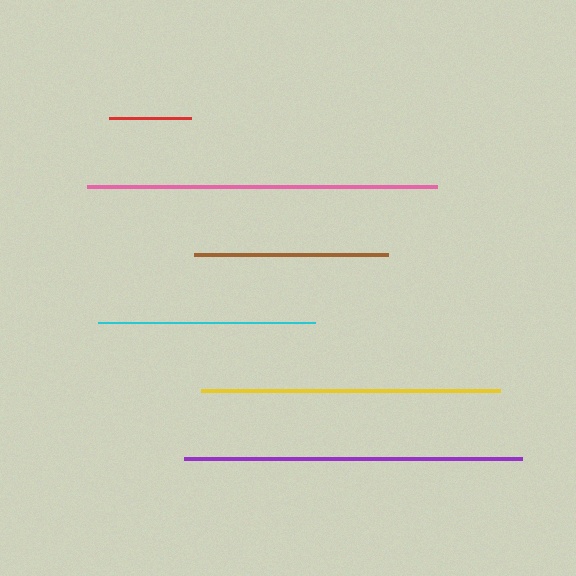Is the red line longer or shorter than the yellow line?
The yellow line is longer than the red line.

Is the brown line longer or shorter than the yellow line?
The yellow line is longer than the brown line.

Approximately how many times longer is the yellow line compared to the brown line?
The yellow line is approximately 1.5 times the length of the brown line.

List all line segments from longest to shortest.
From longest to shortest: pink, purple, yellow, cyan, brown, red.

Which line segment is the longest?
The pink line is the longest at approximately 349 pixels.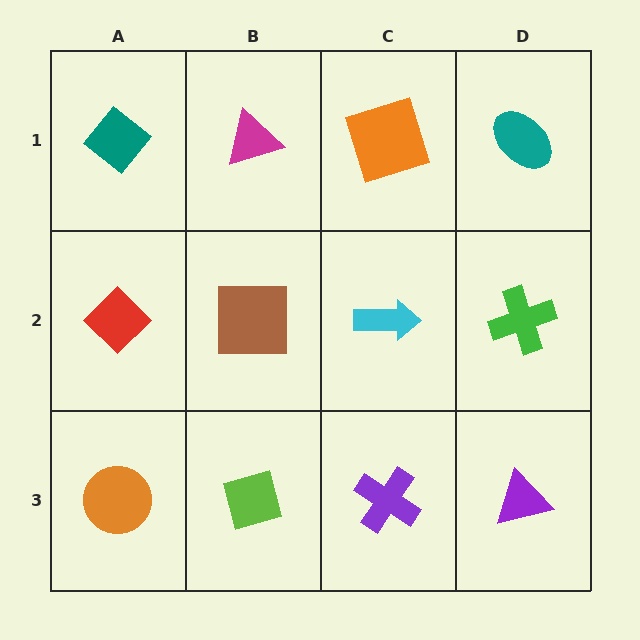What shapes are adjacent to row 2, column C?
An orange square (row 1, column C), a purple cross (row 3, column C), a brown square (row 2, column B), a green cross (row 2, column D).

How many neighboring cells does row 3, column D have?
2.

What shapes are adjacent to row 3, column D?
A green cross (row 2, column D), a purple cross (row 3, column C).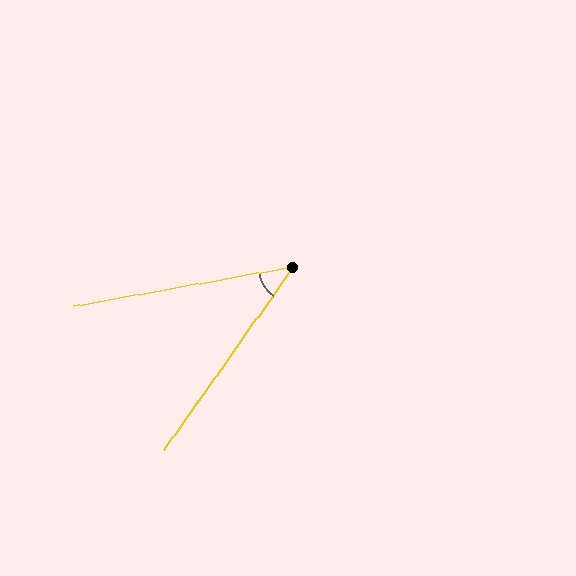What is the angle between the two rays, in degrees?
Approximately 45 degrees.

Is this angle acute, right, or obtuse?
It is acute.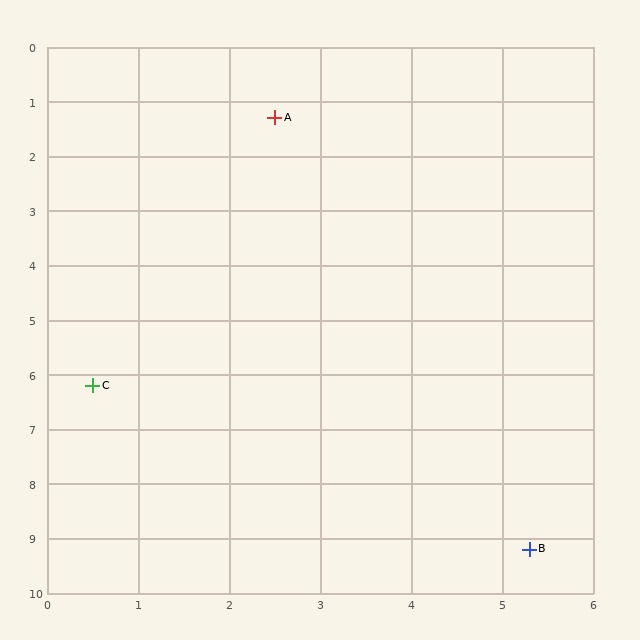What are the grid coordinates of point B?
Point B is at approximately (5.3, 9.2).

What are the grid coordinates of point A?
Point A is at approximately (2.5, 1.3).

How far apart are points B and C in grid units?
Points B and C are about 5.7 grid units apart.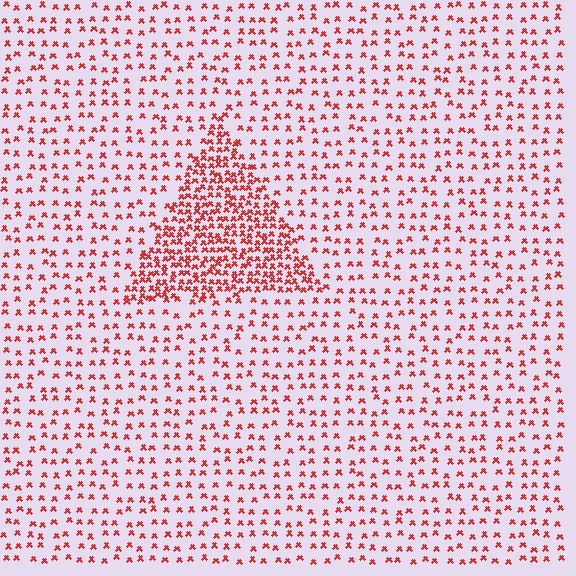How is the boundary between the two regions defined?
The boundary is defined by a change in element density (approximately 2.6x ratio). All elements are the same color, size, and shape.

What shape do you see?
I see a triangle.